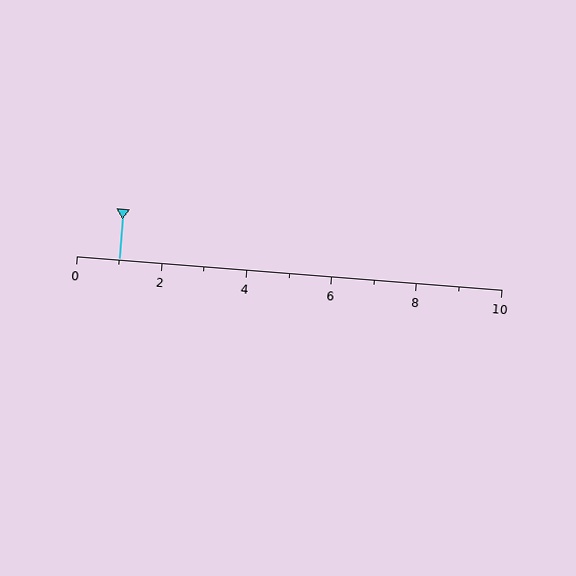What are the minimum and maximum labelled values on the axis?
The axis runs from 0 to 10.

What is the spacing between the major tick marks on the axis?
The major ticks are spaced 2 apart.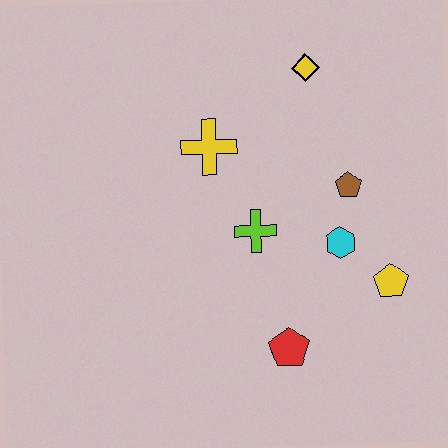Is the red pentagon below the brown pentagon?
Yes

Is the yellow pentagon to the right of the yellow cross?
Yes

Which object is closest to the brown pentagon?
The cyan hexagon is closest to the brown pentagon.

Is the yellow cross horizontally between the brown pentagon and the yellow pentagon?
No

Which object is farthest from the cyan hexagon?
The yellow diamond is farthest from the cyan hexagon.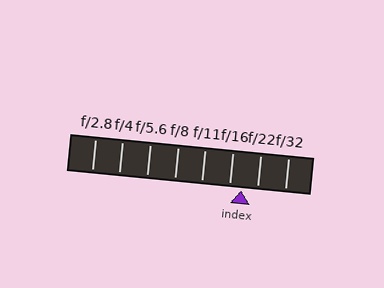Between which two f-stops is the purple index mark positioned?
The index mark is between f/16 and f/22.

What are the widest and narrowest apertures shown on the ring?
The widest aperture shown is f/2.8 and the narrowest is f/32.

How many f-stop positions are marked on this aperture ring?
There are 8 f-stop positions marked.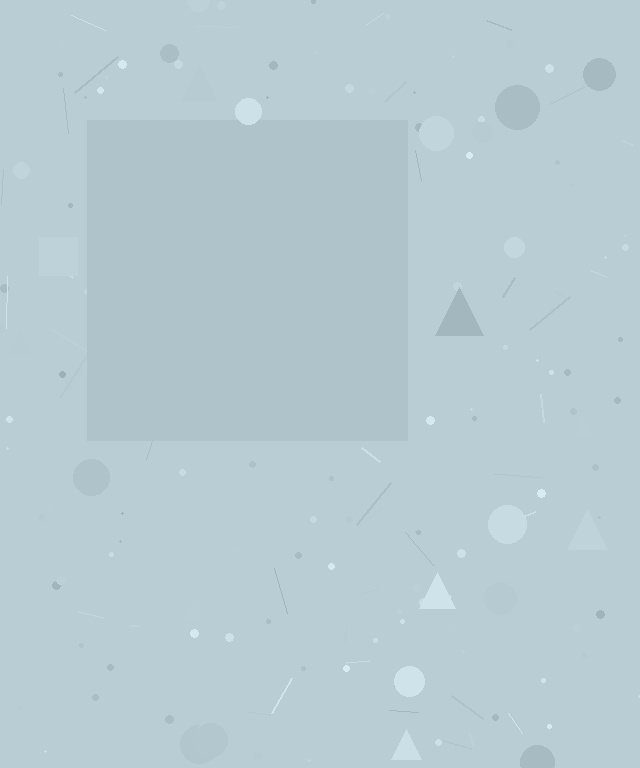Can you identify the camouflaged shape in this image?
The camouflaged shape is a square.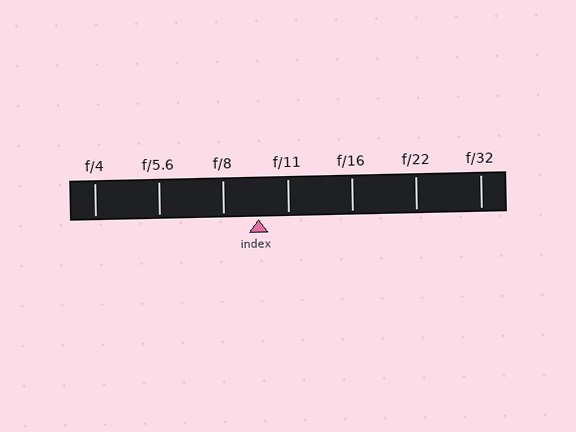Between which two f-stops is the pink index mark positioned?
The index mark is between f/8 and f/11.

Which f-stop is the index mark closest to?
The index mark is closest to f/11.